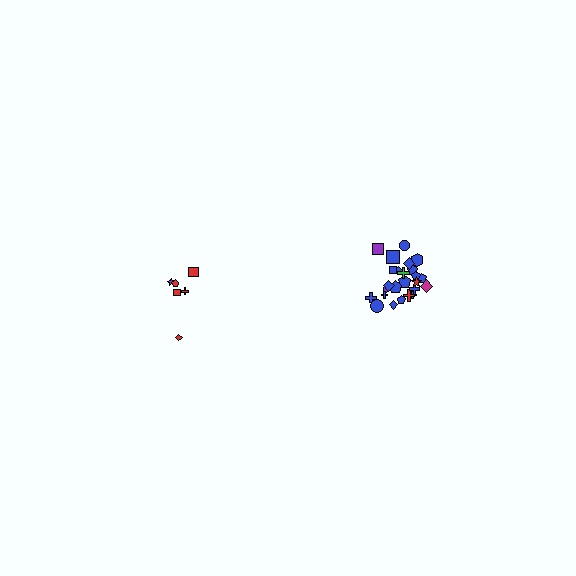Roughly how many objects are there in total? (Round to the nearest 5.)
Roughly 30 objects in total.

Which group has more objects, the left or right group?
The right group.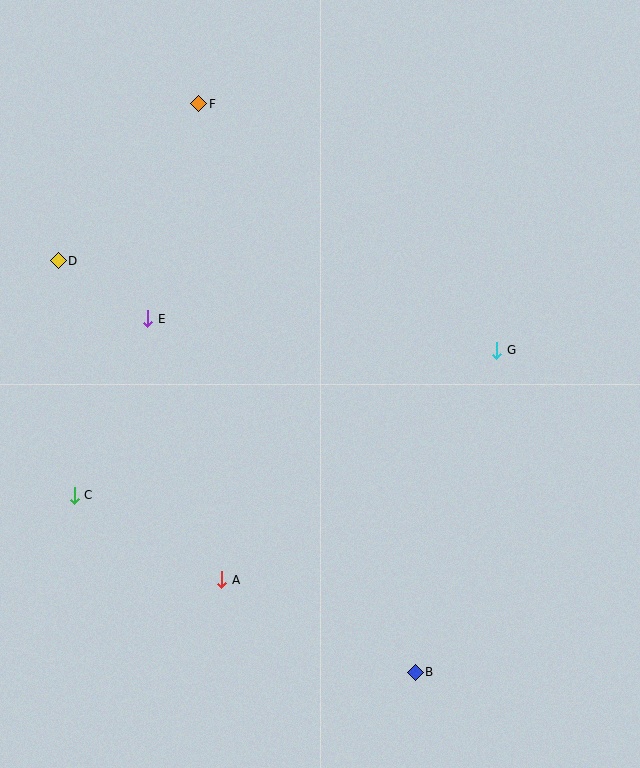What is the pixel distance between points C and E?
The distance between C and E is 191 pixels.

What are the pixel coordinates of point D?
Point D is at (58, 261).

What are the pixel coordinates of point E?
Point E is at (148, 319).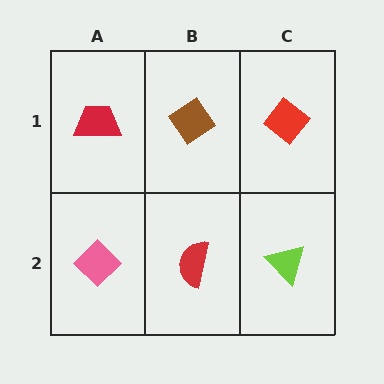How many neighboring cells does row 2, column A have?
2.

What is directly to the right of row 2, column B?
A lime triangle.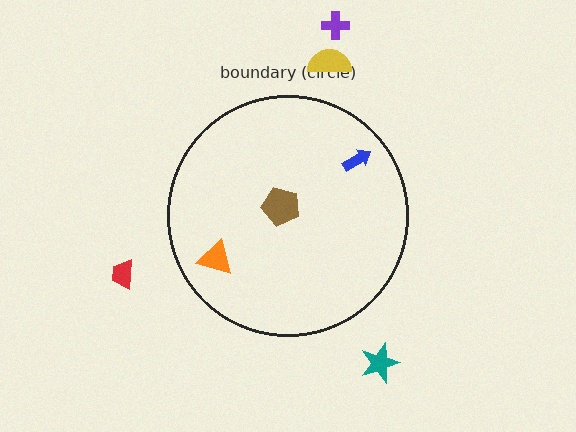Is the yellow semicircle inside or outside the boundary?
Outside.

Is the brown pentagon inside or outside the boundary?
Inside.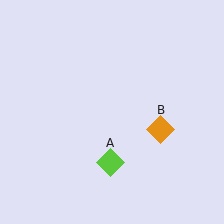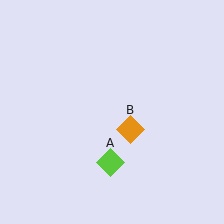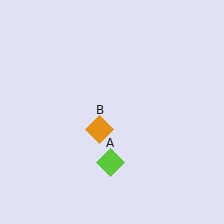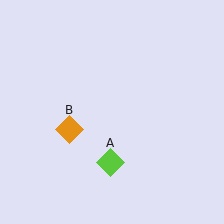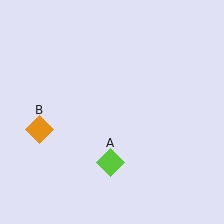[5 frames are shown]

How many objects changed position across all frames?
1 object changed position: orange diamond (object B).